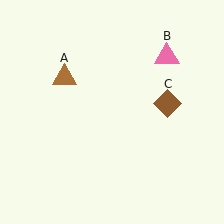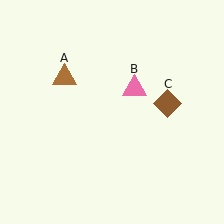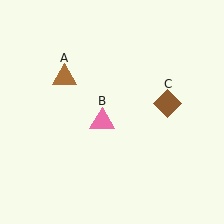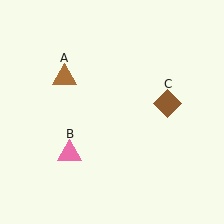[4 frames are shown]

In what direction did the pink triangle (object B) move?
The pink triangle (object B) moved down and to the left.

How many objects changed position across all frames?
1 object changed position: pink triangle (object B).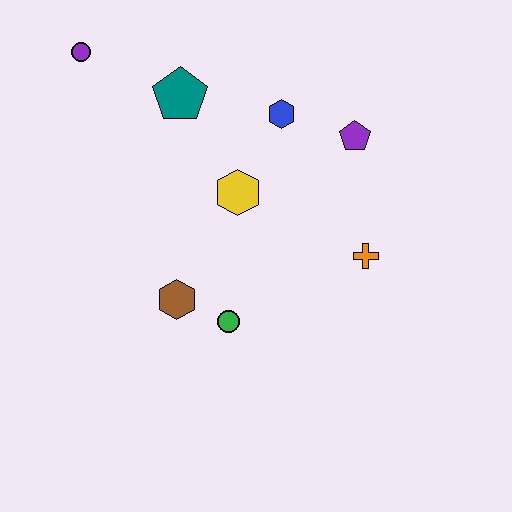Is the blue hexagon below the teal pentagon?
Yes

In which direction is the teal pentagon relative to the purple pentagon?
The teal pentagon is to the left of the purple pentagon.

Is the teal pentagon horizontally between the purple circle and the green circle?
Yes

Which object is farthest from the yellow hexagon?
The purple circle is farthest from the yellow hexagon.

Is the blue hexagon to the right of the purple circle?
Yes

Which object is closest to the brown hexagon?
The green circle is closest to the brown hexagon.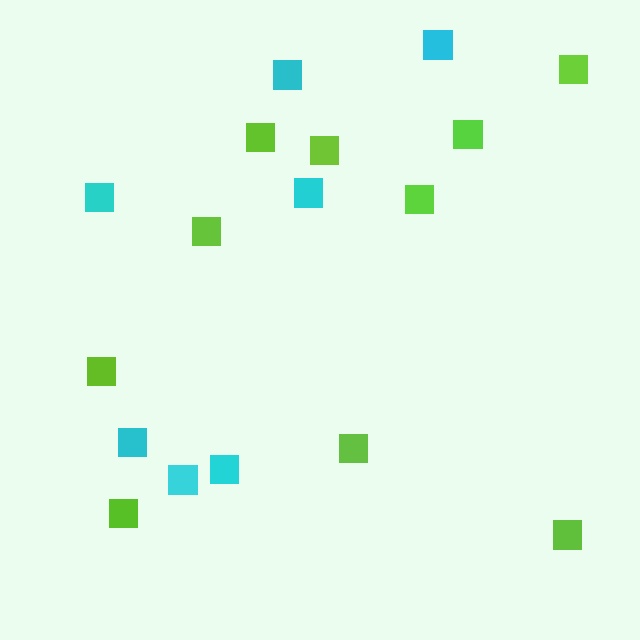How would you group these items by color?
There are 2 groups: one group of cyan squares (7) and one group of lime squares (10).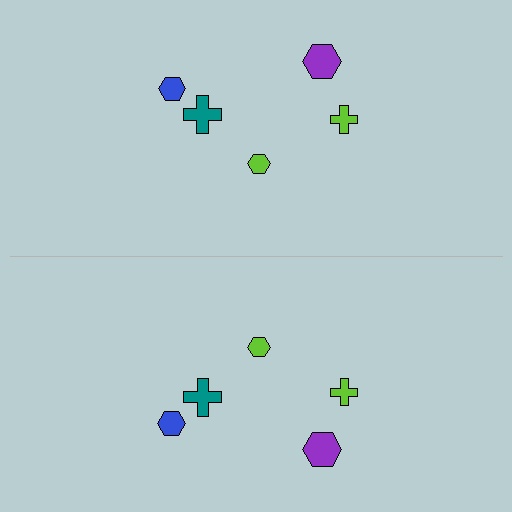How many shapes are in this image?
There are 10 shapes in this image.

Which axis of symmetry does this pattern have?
The pattern has a horizontal axis of symmetry running through the center of the image.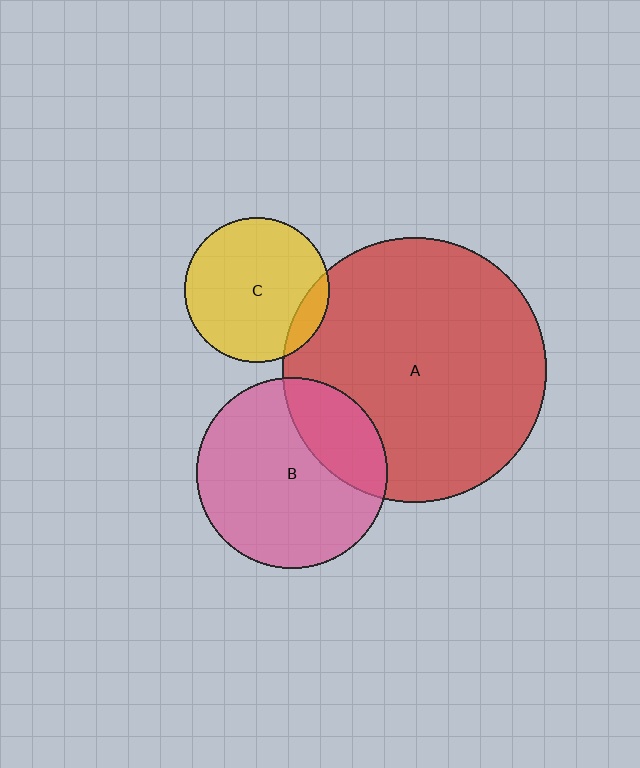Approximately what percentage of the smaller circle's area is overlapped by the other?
Approximately 10%.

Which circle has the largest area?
Circle A (red).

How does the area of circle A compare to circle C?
Approximately 3.3 times.